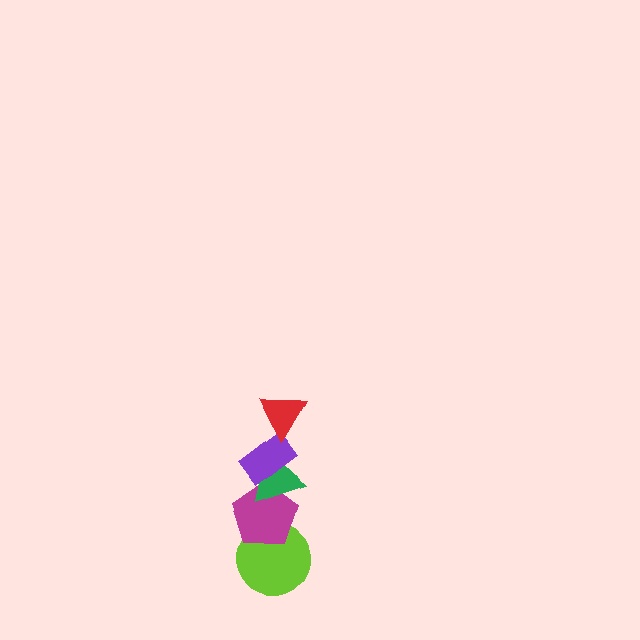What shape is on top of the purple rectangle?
The red triangle is on top of the purple rectangle.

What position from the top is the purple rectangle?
The purple rectangle is 2nd from the top.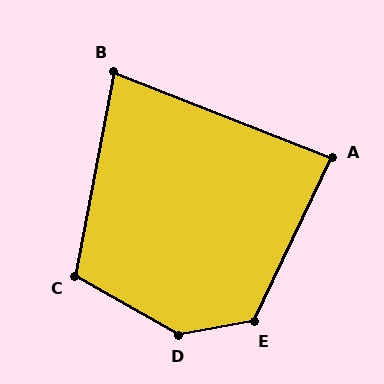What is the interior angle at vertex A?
Approximately 86 degrees (approximately right).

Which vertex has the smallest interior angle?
B, at approximately 79 degrees.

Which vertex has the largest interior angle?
D, at approximately 140 degrees.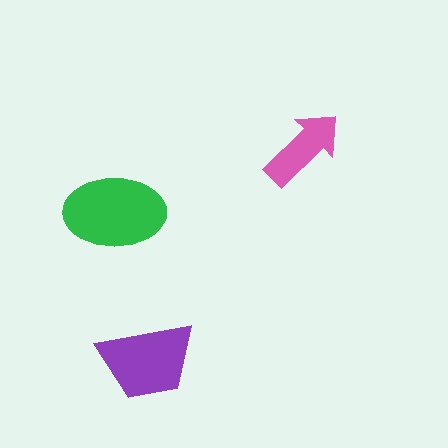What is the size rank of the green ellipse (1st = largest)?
1st.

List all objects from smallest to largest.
The pink arrow, the purple trapezoid, the green ellipse.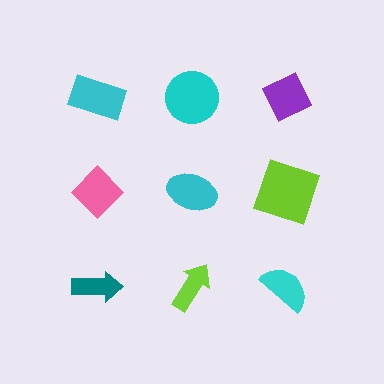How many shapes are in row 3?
3 shapes.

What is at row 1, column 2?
A cyan circle.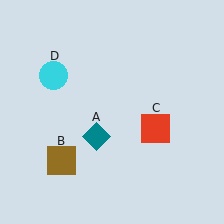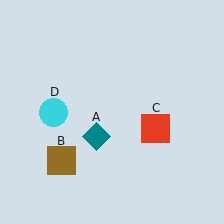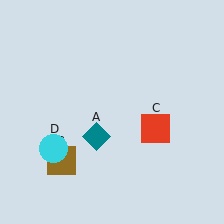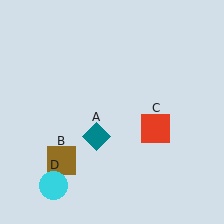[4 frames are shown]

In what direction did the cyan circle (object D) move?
The cyan circle (object D) moved down.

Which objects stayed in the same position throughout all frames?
Teal diamond (object A) and brown square (object B) and red square (object C) remained stationary.